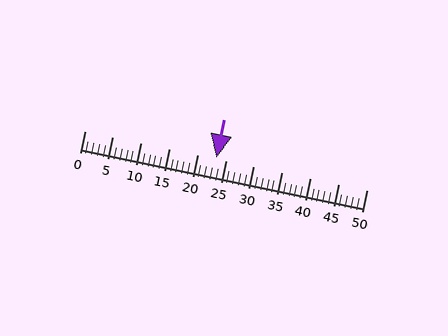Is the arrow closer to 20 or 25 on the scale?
The arrow is closer to 25.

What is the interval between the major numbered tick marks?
The major tick marks are spaced 5 units apart.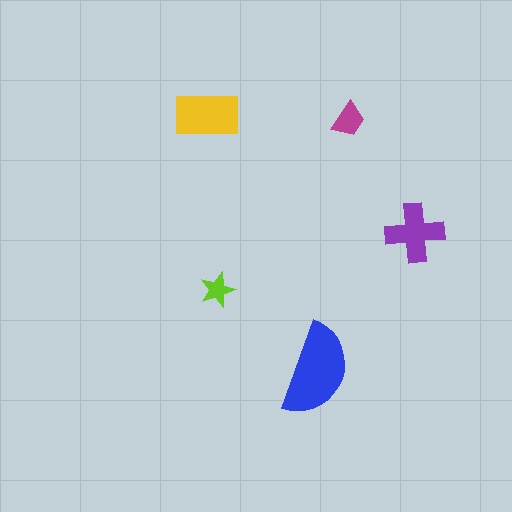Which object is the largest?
The blue semicircle.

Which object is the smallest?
The lime star.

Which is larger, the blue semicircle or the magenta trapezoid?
The blue semicircle.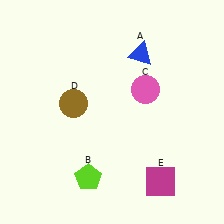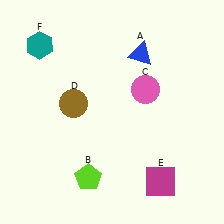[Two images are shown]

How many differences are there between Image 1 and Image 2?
There is 1 difference between the two images.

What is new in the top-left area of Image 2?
A teal hexagon (F) was added in the top-left area of Image 2.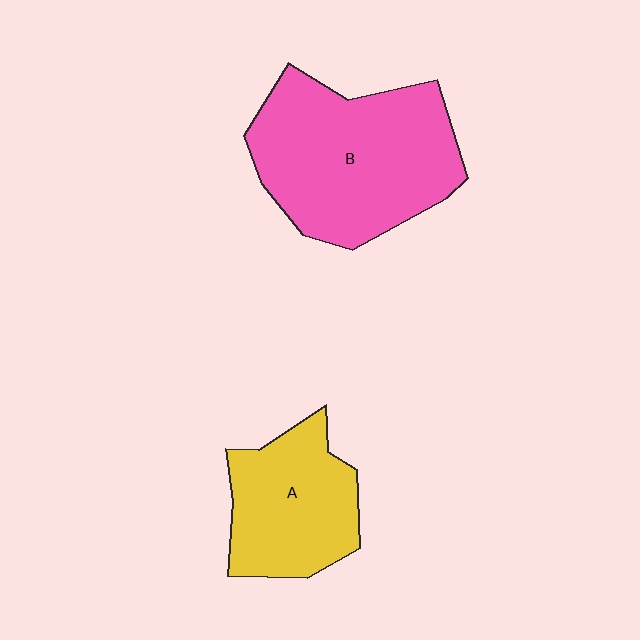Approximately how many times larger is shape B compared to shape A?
Approximately 1.6 times.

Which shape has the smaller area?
Shape A (yellow).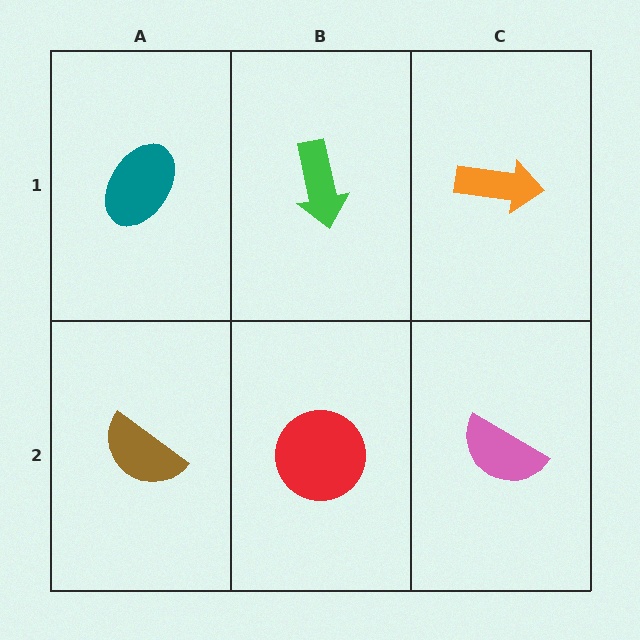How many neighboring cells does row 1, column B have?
3.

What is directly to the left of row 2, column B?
A brown semicircle.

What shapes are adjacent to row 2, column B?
A green arrow (row 1, column B), a brown semicircle (row 2, column A), a pink semicircle (row 2, column C).